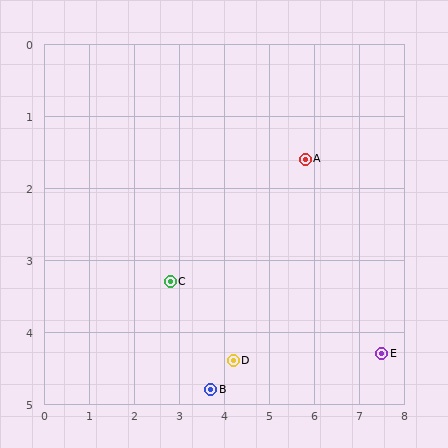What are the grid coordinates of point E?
Point E is at approximately (7.5, 4.3).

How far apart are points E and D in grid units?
Points E and D are about 3.3 grid units apart.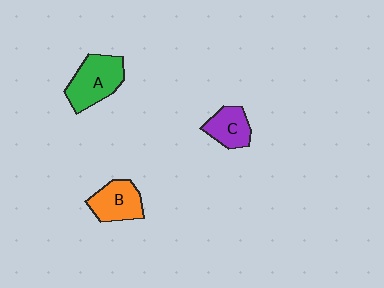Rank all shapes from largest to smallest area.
From largest to smallest: A (green), B (orange), C (purple).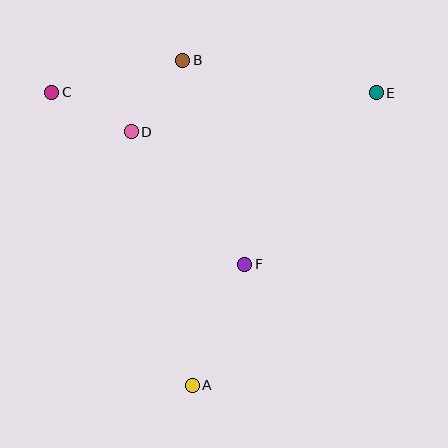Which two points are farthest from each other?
Points A and E are farthest from each other.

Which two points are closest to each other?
Points B and D are closest to each other.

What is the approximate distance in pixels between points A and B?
The distance between A and B is approximately 325 pixels.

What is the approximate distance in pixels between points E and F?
The distance between E and F is approximately 216 pixels.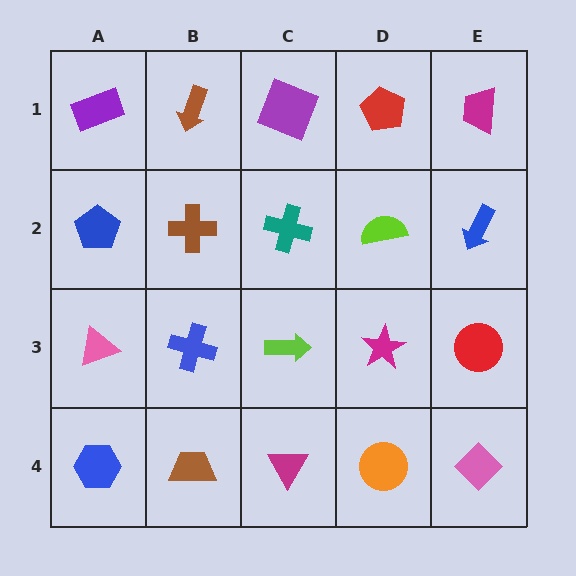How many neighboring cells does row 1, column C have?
3.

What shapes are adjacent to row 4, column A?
A pink triangle (row 3, column A), a brown trapezoid (row 4, column B).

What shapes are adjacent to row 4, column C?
A lime arrow (row 3, column C), a brown trapezoid (row 4, column B), an orange circle (row 4, column D).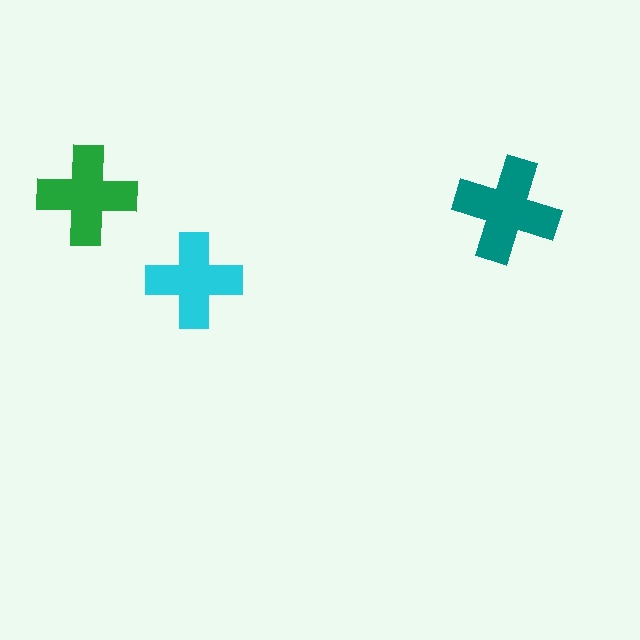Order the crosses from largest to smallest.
the teal one, the green one, the cyan one.